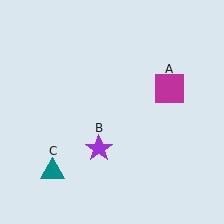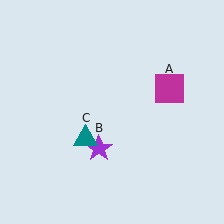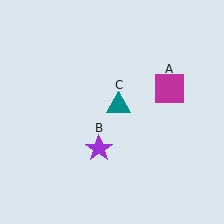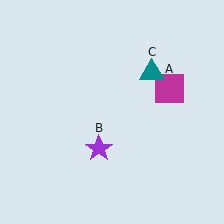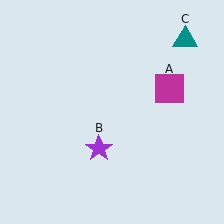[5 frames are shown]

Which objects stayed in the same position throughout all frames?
Magenta square (object A) and purple star (object B) remained stationary.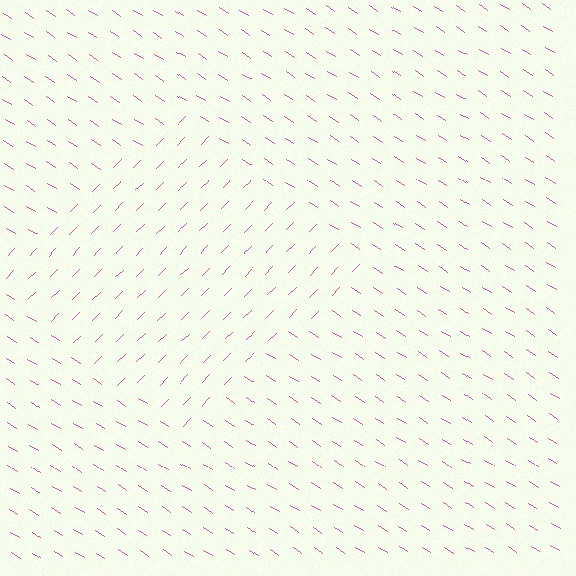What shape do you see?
I see a diamond.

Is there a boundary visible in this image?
Yes, there is a texture boundary formed by a change in line orientation.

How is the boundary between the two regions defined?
The boundary is defined purely by a change in line orientation (approximately 78 degrees difference). All lines are the same color and thickness.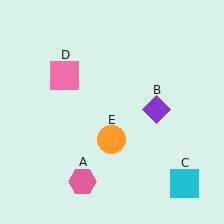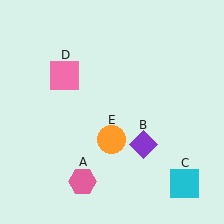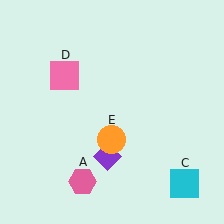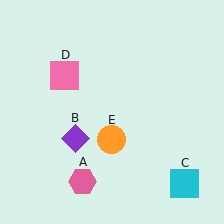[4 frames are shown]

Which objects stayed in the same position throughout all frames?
Pink hexagon (object A) and cyan square (object C) and pink square (object D) and orange circle (object E) remained stationary.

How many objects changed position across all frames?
1 object changed position: purple diamond (object B).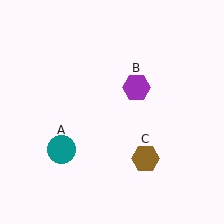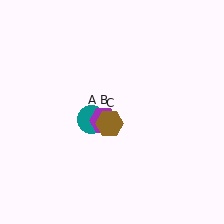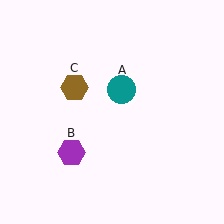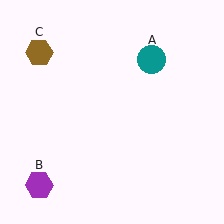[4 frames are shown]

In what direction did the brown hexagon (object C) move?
The brown hexagon (object C) moved up and to the left.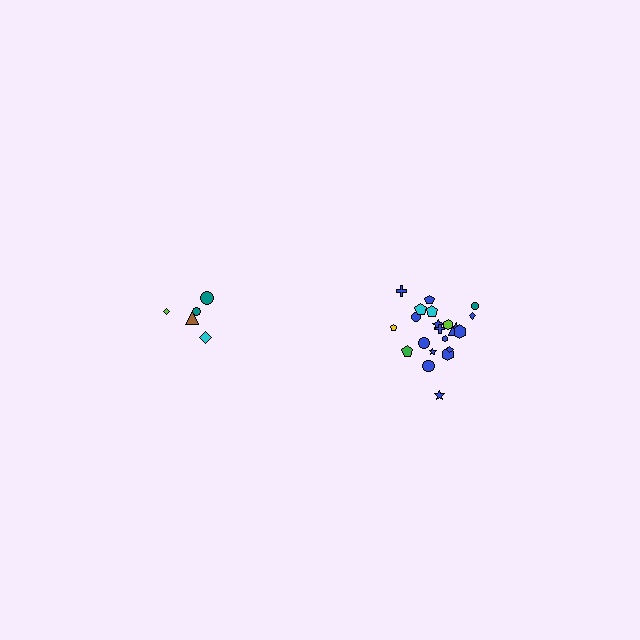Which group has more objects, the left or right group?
The right group.